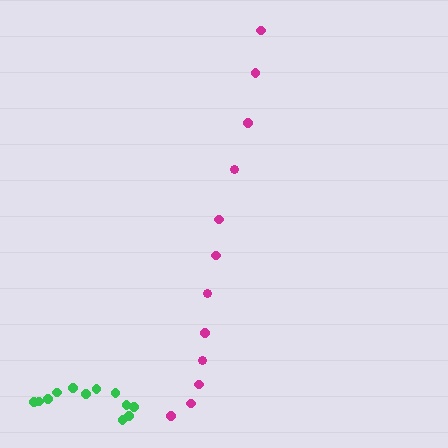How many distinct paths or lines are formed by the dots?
There are 2 distinct paths.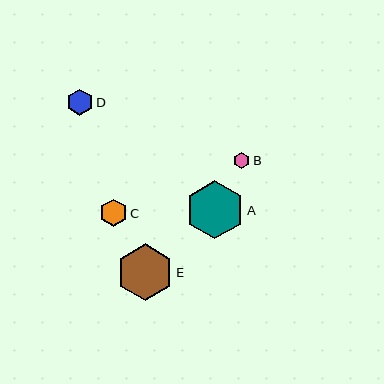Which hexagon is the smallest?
Hexagon B is the smallest with a size of approximately 16 pixels.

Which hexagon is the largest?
Hexagon A is the largest with a size of approximately 58 pixels.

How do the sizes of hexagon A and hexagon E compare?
Hexagon A and hexagon E are approximately the same size.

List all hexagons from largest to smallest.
From largest to smallest: A, E, C, D, B.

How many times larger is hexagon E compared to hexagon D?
Hexagon E is approximately 2.1 times the size of hexagon D.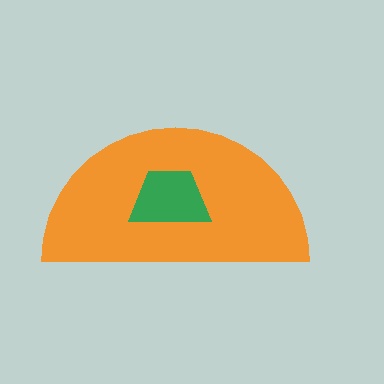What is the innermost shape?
The green trapezoid.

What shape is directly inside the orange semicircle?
The green trapezoid.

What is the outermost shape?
The orange semicircle.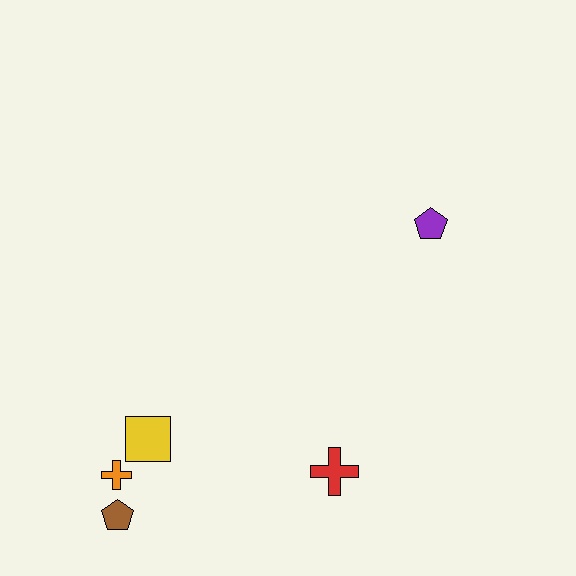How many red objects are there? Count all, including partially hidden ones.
There is 1 red object.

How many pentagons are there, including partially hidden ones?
There are 2 pentagons.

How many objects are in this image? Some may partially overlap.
There are 5 objects.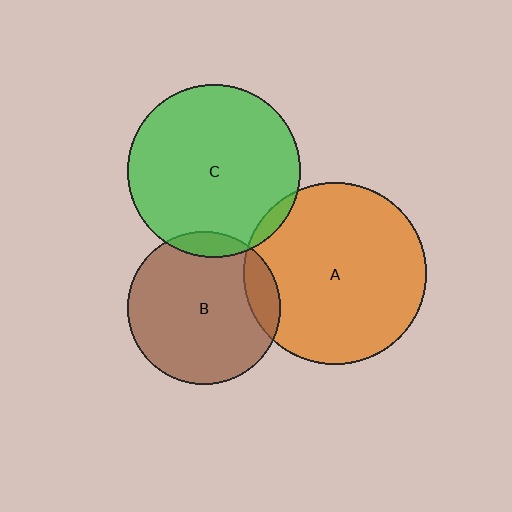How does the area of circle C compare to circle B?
Approximately 1.3 times.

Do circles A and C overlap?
Yes.